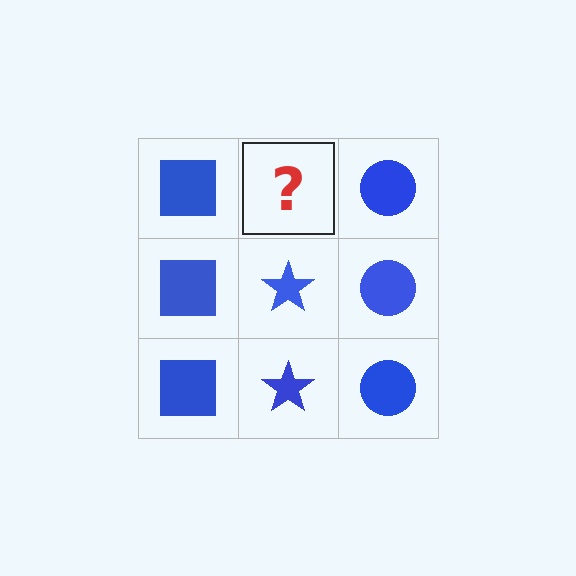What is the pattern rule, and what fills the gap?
The rule is that each column has a consistent shape. The gap should be filled with a blue star.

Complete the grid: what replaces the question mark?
The question mark should be replaced with a blue star.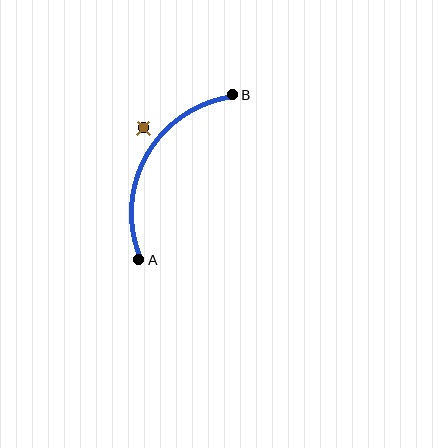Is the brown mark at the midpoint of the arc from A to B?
No — the brown mark does not lie on the arc at all. It sits slightly outside the curve.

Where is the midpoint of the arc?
The arc midpoint is the point on the curve farthest from the straight line joining A and B. It sits to the left of that line.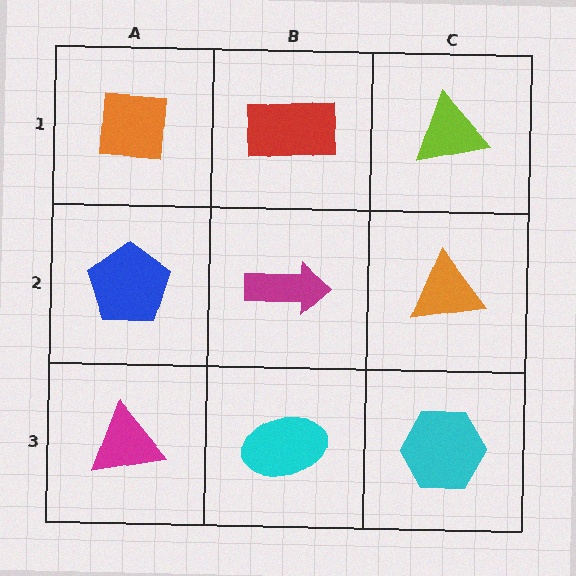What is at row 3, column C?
A cyan hexagon.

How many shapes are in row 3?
3 shapes.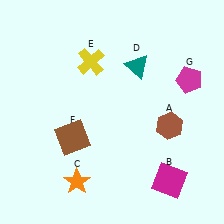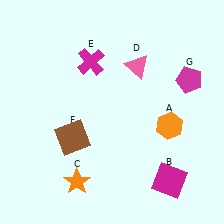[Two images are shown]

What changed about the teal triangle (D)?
In Image 1, D is teal. In Image 2, it changed to pink.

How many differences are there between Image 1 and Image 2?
There are 3 differences between the two images.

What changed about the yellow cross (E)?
In Image 1, E is yellow. In Image 2, it changed to magenta.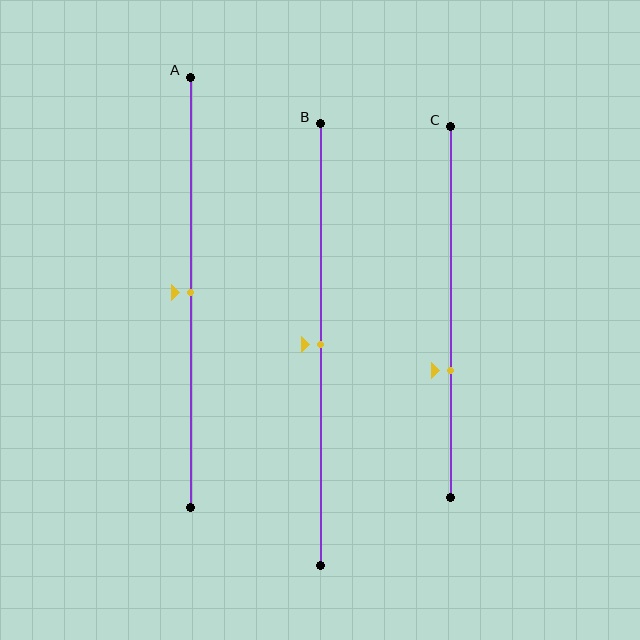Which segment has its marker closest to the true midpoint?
Segment A has its marker closest to the true midpoint.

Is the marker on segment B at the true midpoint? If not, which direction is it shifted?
Yes, the marker on segment B is at the true midpoint.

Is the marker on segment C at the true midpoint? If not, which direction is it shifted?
No, the marker on segment C is shifted downward by about 16% of the segment length.